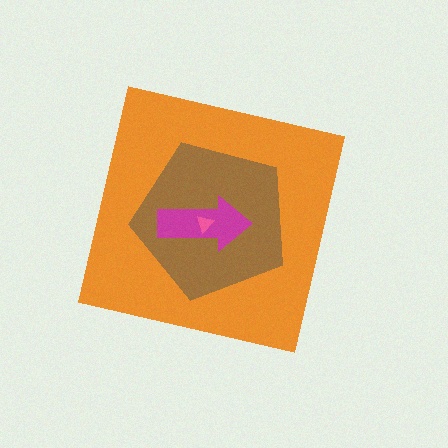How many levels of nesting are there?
4.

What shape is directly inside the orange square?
The brown pentagon.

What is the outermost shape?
The orange square.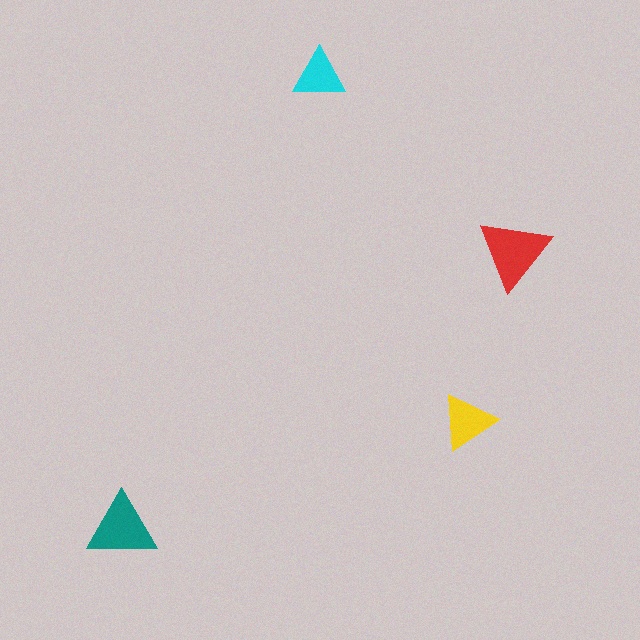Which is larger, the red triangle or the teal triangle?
The red one.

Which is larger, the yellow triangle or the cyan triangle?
The yellow one.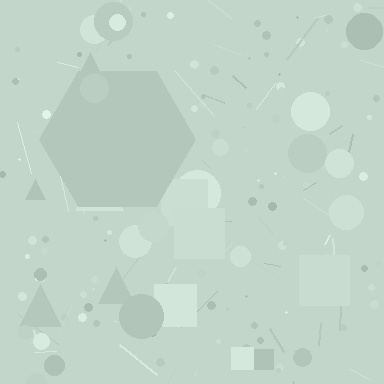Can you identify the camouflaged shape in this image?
The camouflaged shape is a hexagon.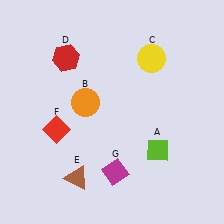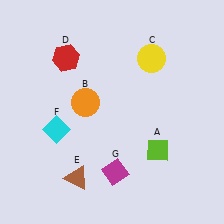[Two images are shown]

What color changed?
The diamond (F) changed from red in Image 1 to cyan in Image 2.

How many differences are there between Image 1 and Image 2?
There is 1 difference between the two images.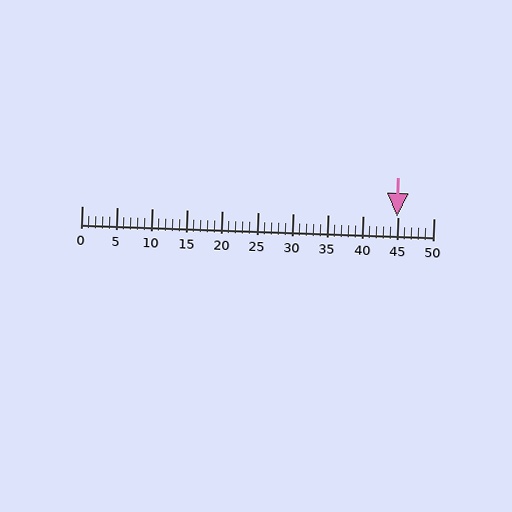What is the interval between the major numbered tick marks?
The major tick marks are spaced 5 units apart.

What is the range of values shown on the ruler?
The ruler shows values from 0 to 50.